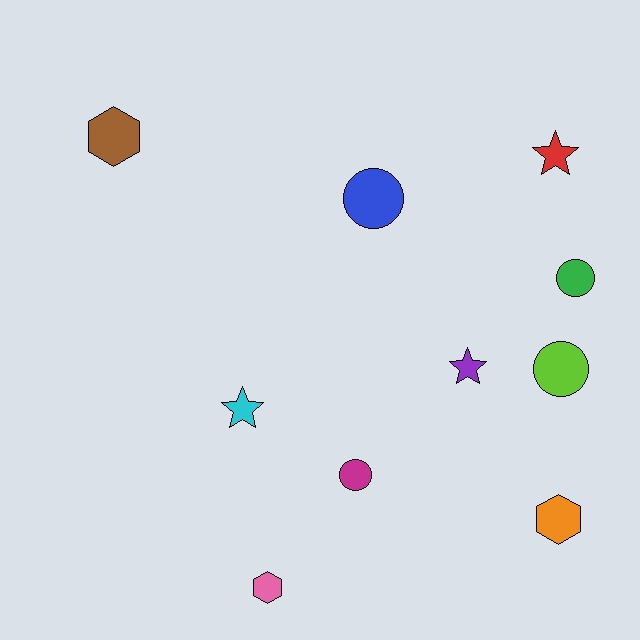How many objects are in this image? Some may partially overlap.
There are 10 objects.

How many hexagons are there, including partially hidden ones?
There are 3 hexagons.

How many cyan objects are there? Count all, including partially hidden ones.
There is 1 cyan object.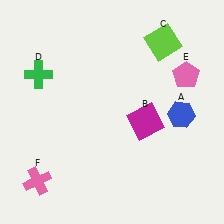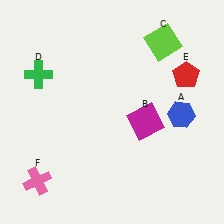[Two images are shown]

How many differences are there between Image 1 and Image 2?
There is 1 difference between the two images.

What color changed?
The pentagon (E) changed from pink in Image 1 to red in Image 2.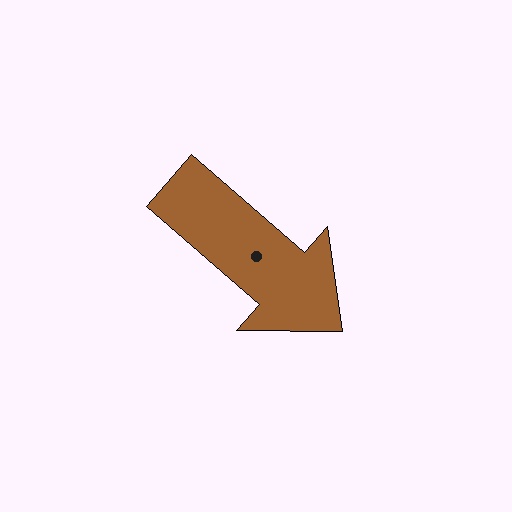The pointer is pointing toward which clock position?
Roughly 4 o'clock.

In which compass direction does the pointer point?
Southeast.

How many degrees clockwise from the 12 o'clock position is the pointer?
Approximately 131 degrees.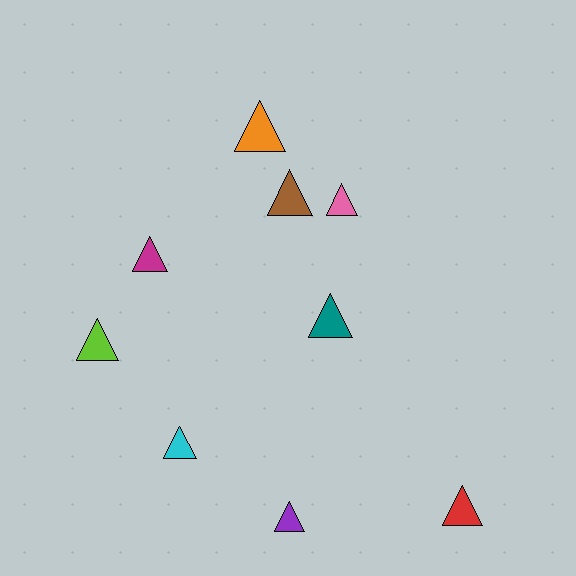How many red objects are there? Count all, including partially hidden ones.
There is 1 red object.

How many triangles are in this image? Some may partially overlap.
There are 9 triangles.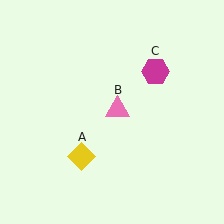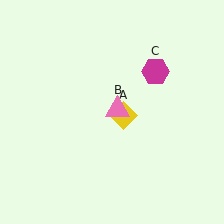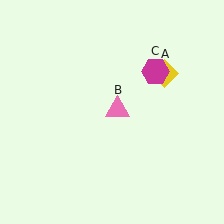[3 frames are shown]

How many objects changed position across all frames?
1 object changed position: yellow diamond (object A).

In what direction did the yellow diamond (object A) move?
The yellow diamond (object A) moved up and to the right.